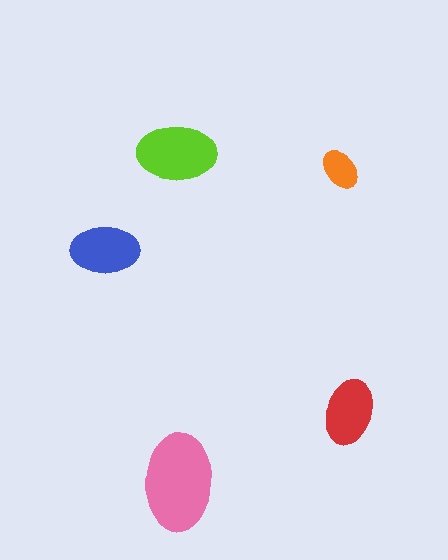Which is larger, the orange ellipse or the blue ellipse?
The blue one.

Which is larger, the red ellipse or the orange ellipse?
The red one.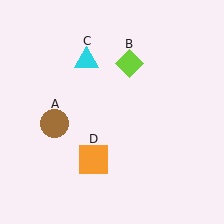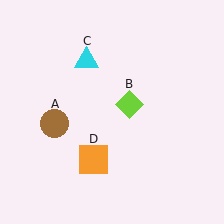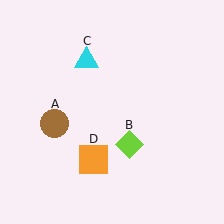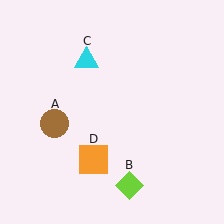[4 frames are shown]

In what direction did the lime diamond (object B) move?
The lime diamond (object B) moved down.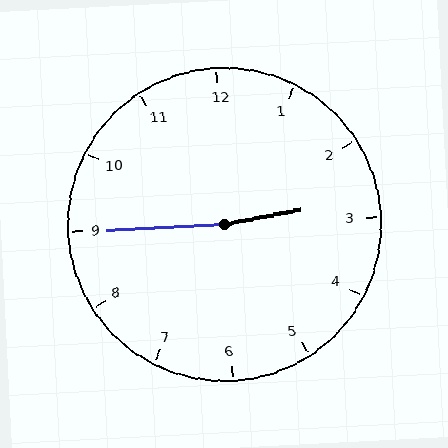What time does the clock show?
2:45.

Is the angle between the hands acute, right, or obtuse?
It is obtuse.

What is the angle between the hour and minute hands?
Approximately 172 degrees.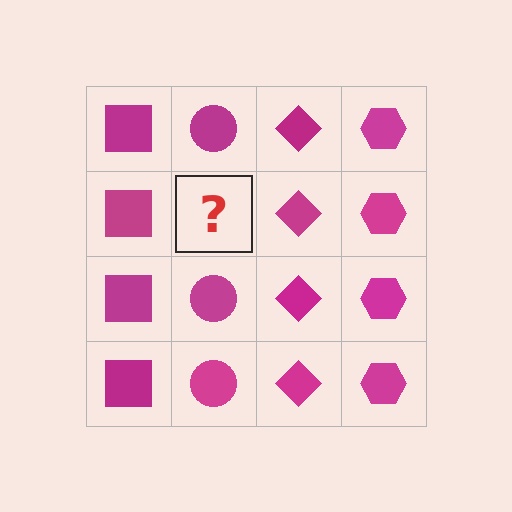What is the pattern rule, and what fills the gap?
The rule is that each column has a consistent shape. The gap should be filled with a magenta circle.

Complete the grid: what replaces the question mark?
The question mark should be replaced with a magenta circle.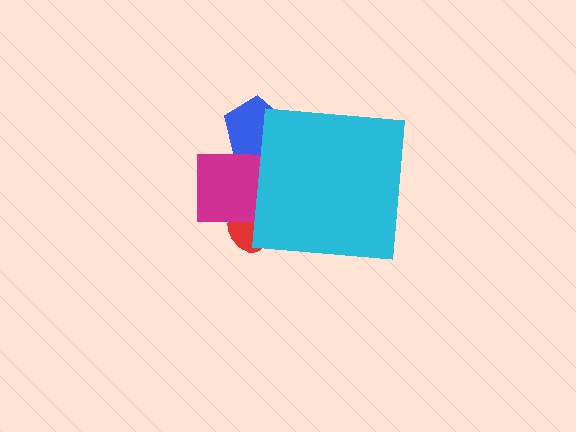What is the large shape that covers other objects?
A cyan square.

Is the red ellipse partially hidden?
Yes, the red ellipse is partially hidden behind the cyan square.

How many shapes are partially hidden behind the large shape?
3 shapes are partially hidden.